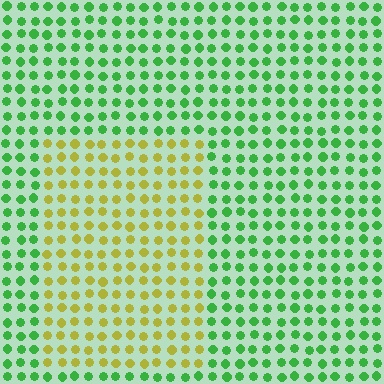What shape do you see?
I see a rectangle.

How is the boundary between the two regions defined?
The boundary is defined purely by a slight shift in hue (about 61 degrees). Spacing, size, and orientation are identical on both sides.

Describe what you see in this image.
The image is filled with small green elements in a uniform arrangement. A rectangle-shaped region is visible where the elements are tinted to a slightly different hue, forming a subtle color boundary.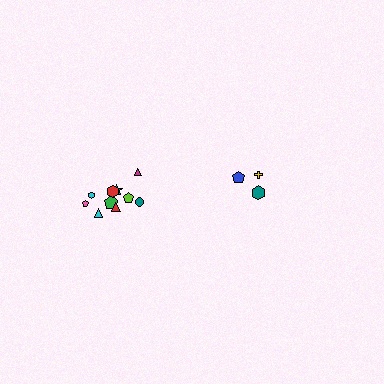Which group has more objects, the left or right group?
The left group.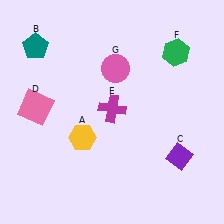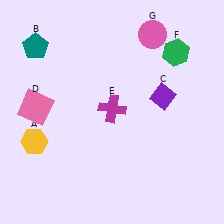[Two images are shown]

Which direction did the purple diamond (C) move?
The purple diamond (C) moved up.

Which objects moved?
The objects that moved are: the yellow hexagon (A), the purple diamond (C), the pink circle (G).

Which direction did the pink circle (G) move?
The pink circle (G) moved right.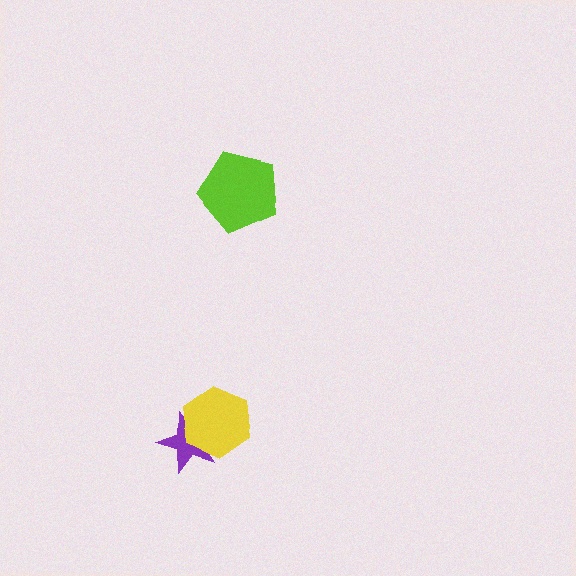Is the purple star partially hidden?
Yes, it is partially covered by another shape.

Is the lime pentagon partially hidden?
No, no other shape covers it.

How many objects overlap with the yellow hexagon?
1 object overlaps with the yellow hexagon.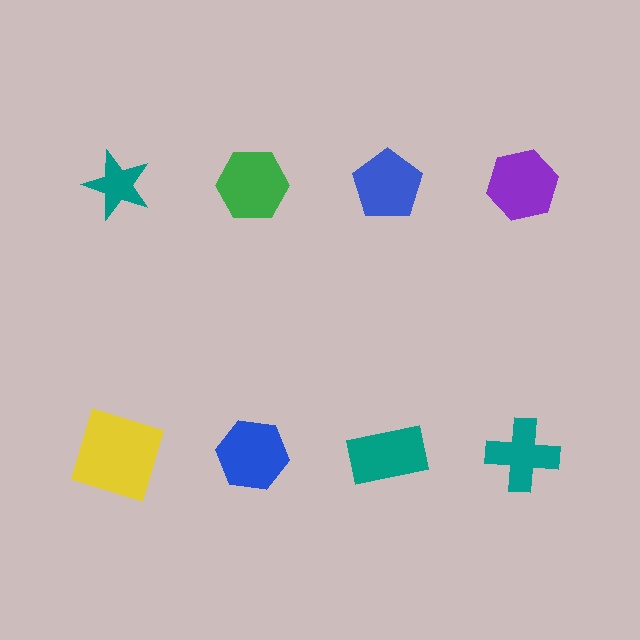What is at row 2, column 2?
A blue hexagon.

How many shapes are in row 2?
4 shapes.